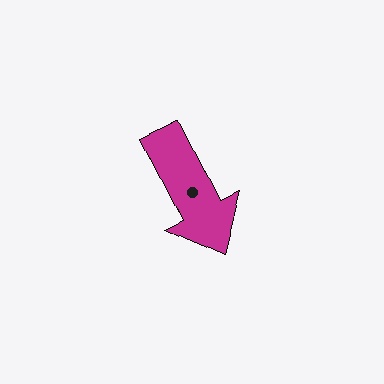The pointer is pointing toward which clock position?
Roughly 5 o'clock.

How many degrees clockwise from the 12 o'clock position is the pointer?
Approximately 154 degrees.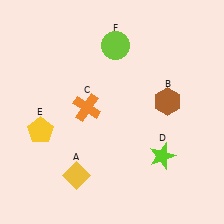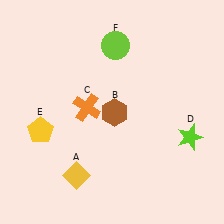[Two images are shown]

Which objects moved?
The objects that moved are: the brown hexagon (B), the lime star (D).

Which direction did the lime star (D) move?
The lime star (D) moved right.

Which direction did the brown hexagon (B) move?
The brown hexagon (B) moved left.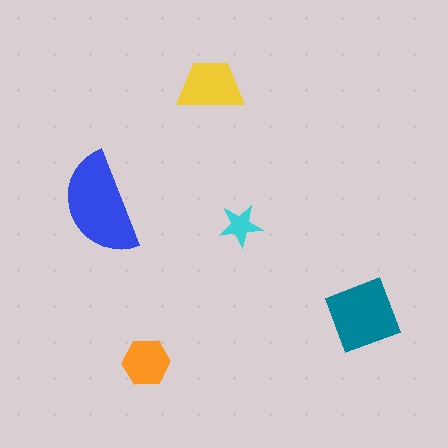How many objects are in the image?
There are 5 objects in the image.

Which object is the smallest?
The cyan star.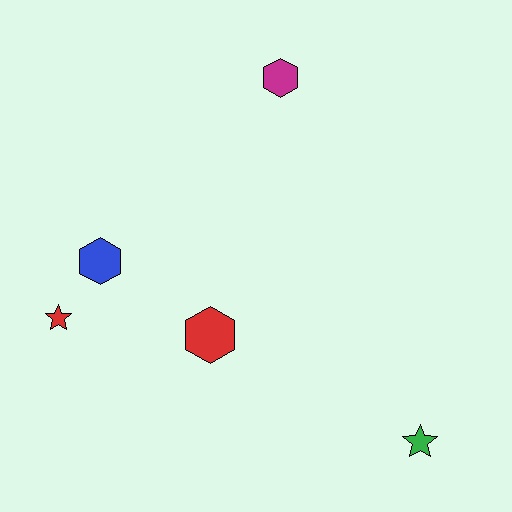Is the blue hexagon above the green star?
Yes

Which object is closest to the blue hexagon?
The red star is closest to the blue hexagon.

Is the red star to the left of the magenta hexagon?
Yes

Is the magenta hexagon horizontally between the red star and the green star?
Yes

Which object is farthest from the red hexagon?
The magenta hexagon is farthest from the red hexagon.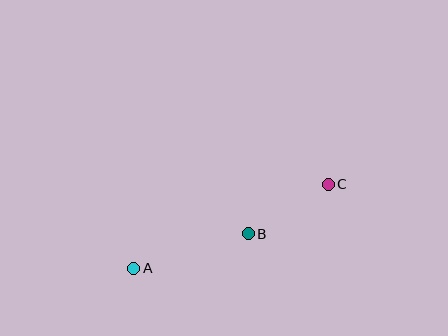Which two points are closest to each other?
Points B and C are closest to each other.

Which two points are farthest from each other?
Points A and C are farthest from each other.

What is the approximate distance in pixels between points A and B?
The distance between A and B is approximately 120 pixels.